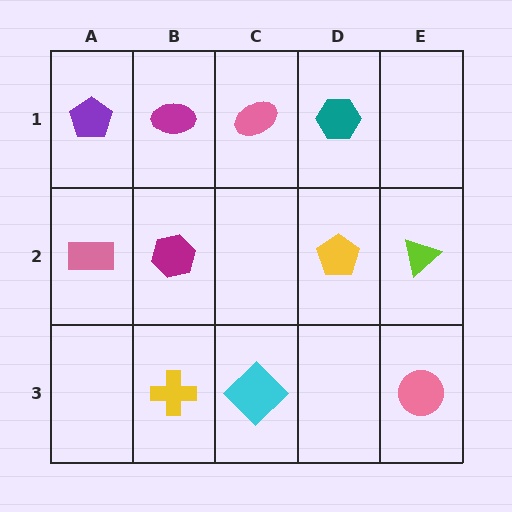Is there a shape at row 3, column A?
No, that cell is empty.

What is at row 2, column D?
A yellow pentagon.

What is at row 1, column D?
A teal hexagon.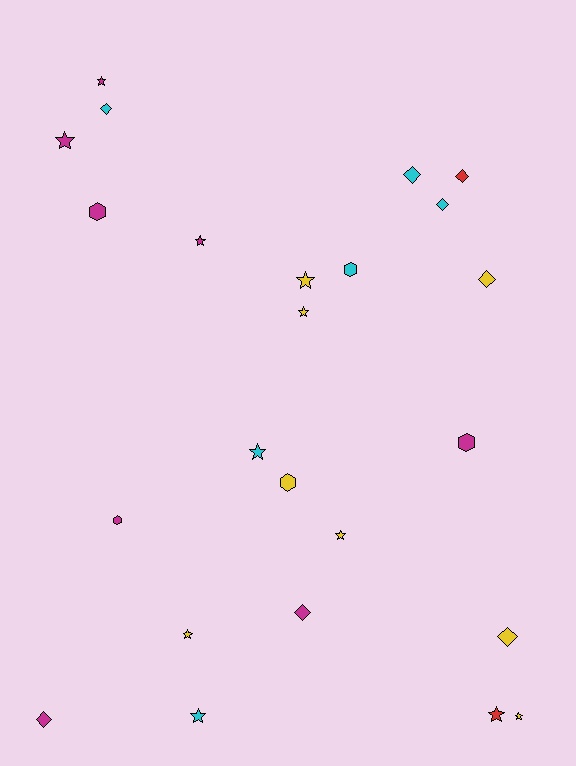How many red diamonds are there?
There is 1 red diamond.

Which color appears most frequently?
Magenta, with 8 objects.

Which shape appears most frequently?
Star, with 11 objects.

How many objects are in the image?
There are 24 objects.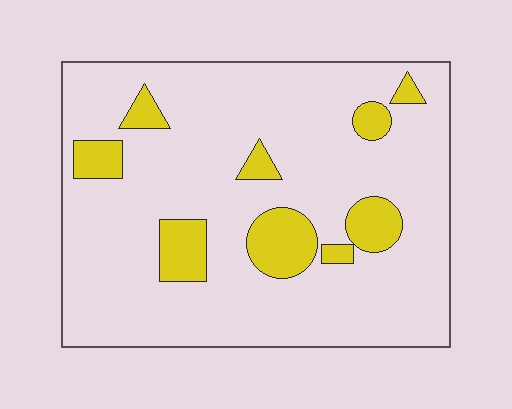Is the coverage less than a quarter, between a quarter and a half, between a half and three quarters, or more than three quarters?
Less than a quarter.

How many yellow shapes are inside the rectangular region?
9.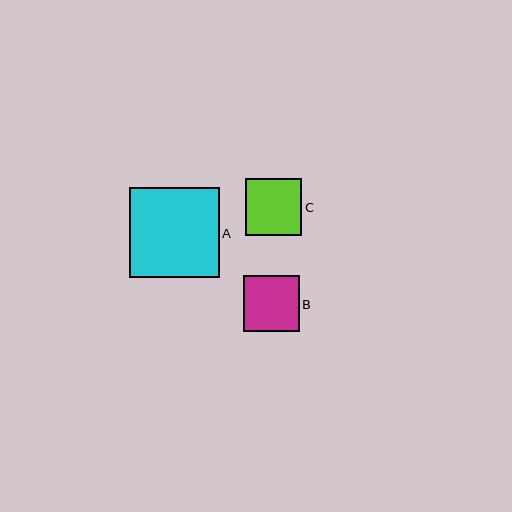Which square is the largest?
Square A is the largest with a size of approximately 90 pixels.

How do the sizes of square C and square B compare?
Square C and square B are approximately the same size.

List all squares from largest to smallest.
From largest to smallest: A, C, B.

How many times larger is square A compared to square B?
Square A is approximately 1.6 times the size of square B.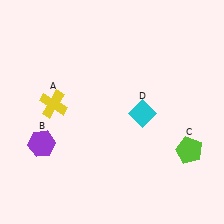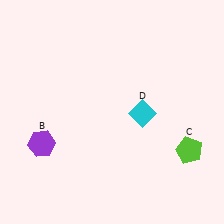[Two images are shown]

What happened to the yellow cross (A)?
The yellow cross (A) was removed in Image 2. It was in the top-left area of Image 1.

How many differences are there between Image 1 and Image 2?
There is 1 difference between the two images.